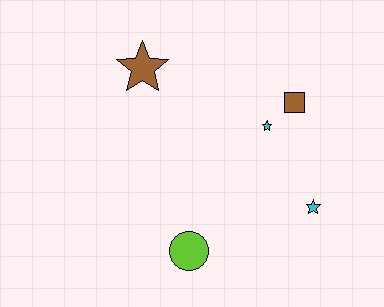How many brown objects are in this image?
There are 2 brown objects.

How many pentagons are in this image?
There are no pentagons.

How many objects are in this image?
There are 5 objects.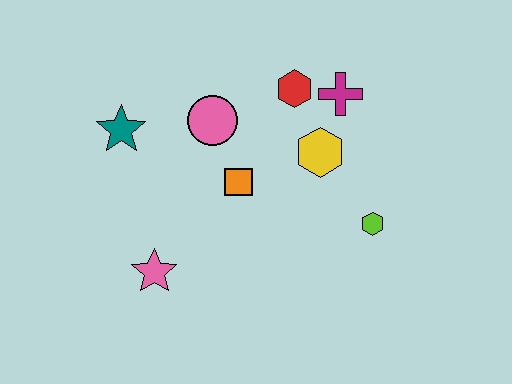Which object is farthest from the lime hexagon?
The teal star is farthest from the lime hexagon.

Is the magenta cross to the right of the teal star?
Yes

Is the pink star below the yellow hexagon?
Yes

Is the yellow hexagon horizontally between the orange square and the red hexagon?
No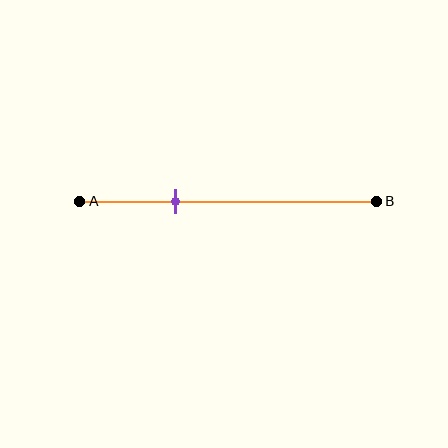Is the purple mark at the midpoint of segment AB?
No, the mark is at about 30% from A, not at the 50% midpoint.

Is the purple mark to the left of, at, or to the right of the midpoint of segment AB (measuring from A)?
The purple mark is to the left of the midpoint of segment AB.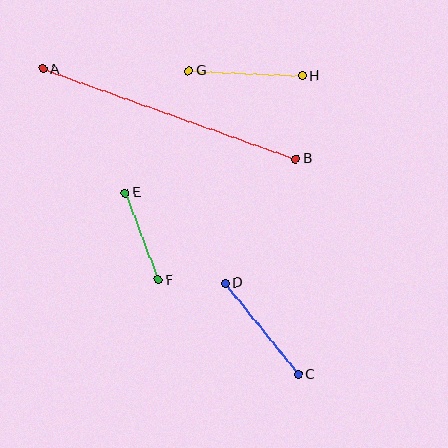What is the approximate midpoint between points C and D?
The midpoint is at approximately (262, 329) pixels.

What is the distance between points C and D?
The distance is approximately 117 pixels.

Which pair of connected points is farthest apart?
Points A and B are farthest apart.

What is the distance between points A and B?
The distance is approximately 268 pixels.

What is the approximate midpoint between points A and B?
The midpoint is at approximately (169, 114) pixels.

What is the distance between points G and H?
The distance is approximately 114 pixels.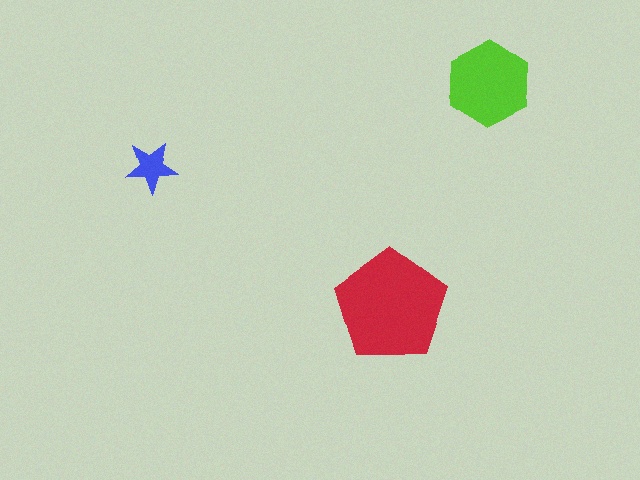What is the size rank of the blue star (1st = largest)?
3rd.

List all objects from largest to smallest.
The red pentagon, the lime hexagon, the blue star.